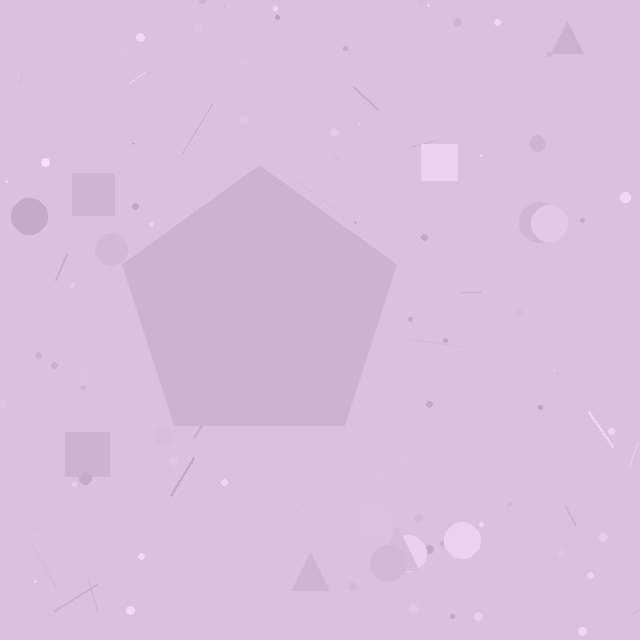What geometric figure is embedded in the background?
A pentagon is embedded in the background.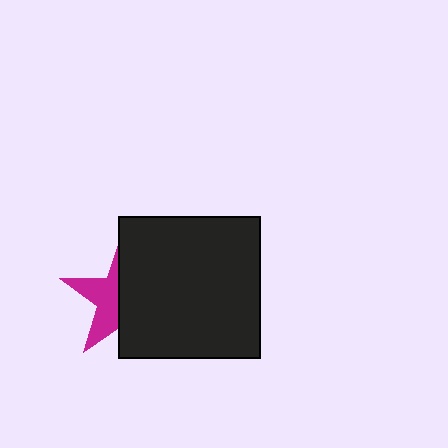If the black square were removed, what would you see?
You would see the complete magenta star.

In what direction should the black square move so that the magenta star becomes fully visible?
The black square should move right. That is the shortest direction to clear the overlap and leave the magenta star fully visible.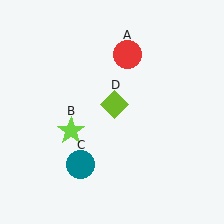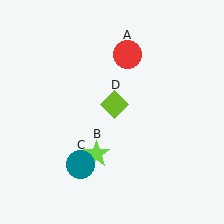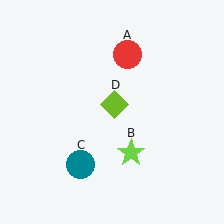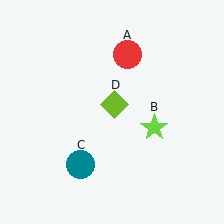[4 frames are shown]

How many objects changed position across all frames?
1 object changed position: lime star (object B).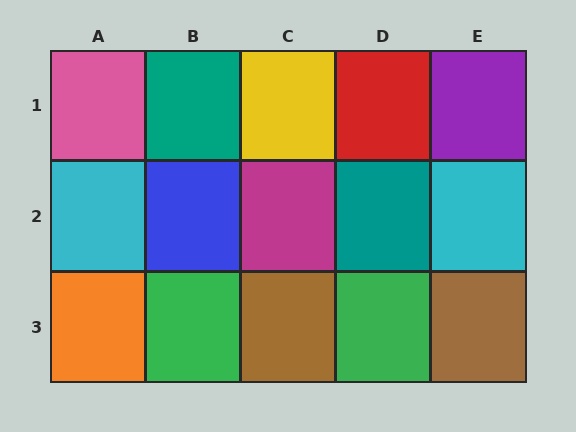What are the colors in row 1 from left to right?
Pink, teal, yellow, red, purple.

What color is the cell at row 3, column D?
Green.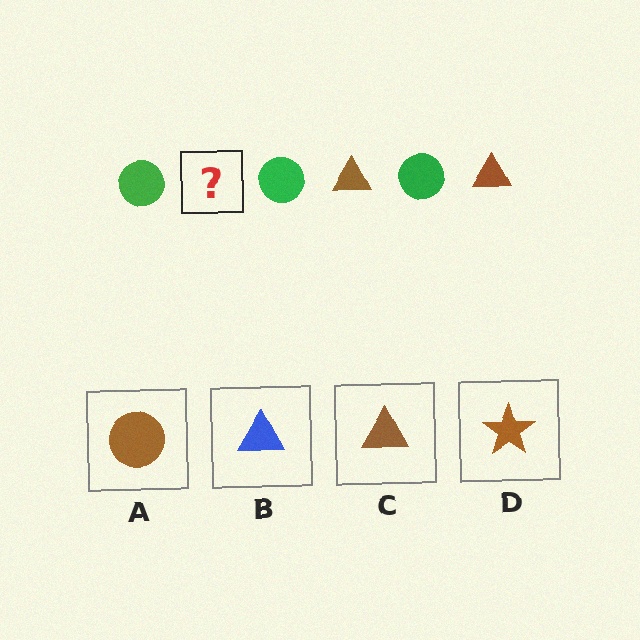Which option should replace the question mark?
Option C.